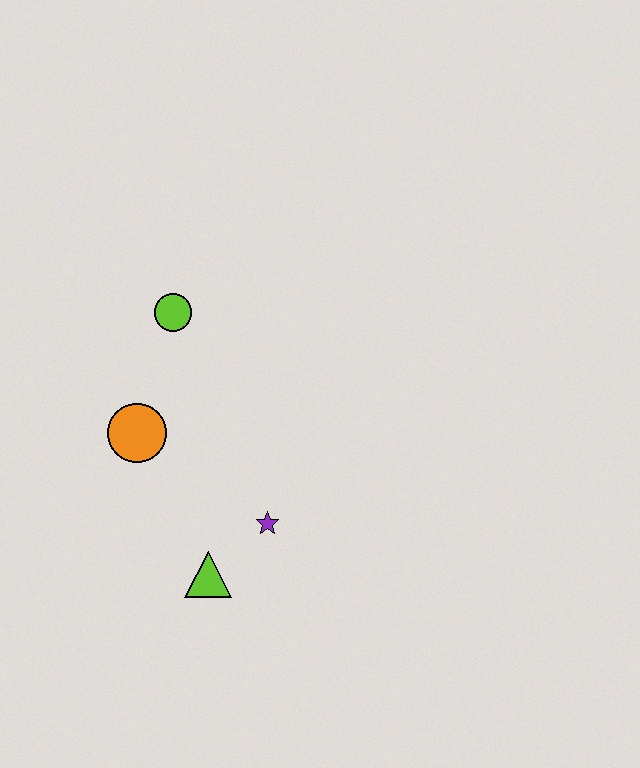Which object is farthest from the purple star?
The lime circle is farthest from the purple star.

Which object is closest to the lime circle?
The orange circle is closest to the lime circle.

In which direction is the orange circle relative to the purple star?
The orange circle is to the left of the purple star.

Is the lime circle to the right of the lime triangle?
No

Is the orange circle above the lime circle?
No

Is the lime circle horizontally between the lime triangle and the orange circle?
Yes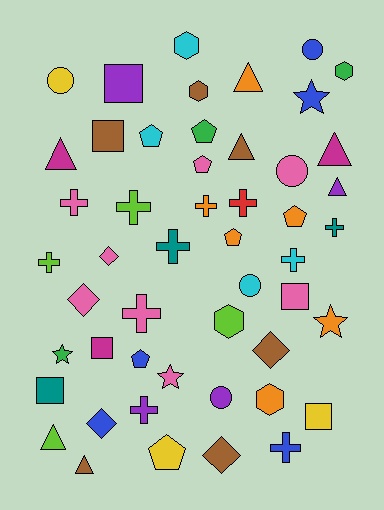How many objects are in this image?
There are 50 objects.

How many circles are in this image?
There are 5 circles.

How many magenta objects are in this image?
There are 3 magenta objects.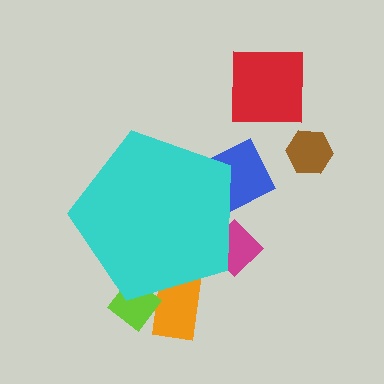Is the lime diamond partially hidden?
Yes, the lime diamond is partially hidden behind the cyan pentagon.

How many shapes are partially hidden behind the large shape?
4 shapes are partially hidden.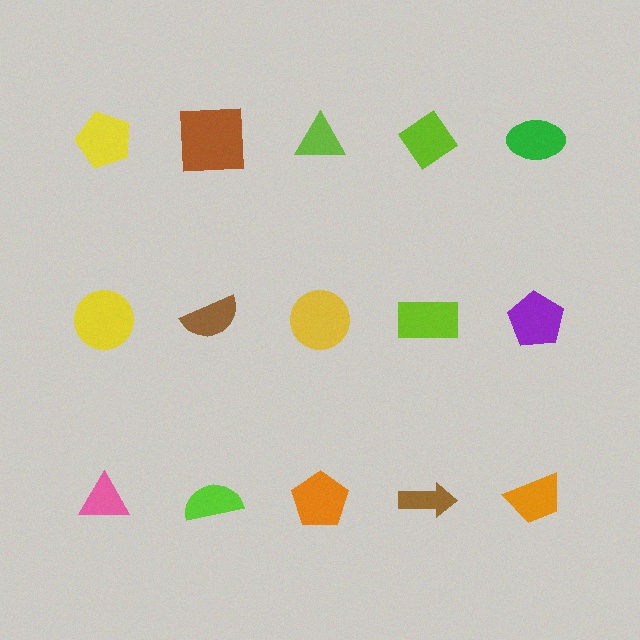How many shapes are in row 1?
5 shapes.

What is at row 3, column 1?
A pink triangle.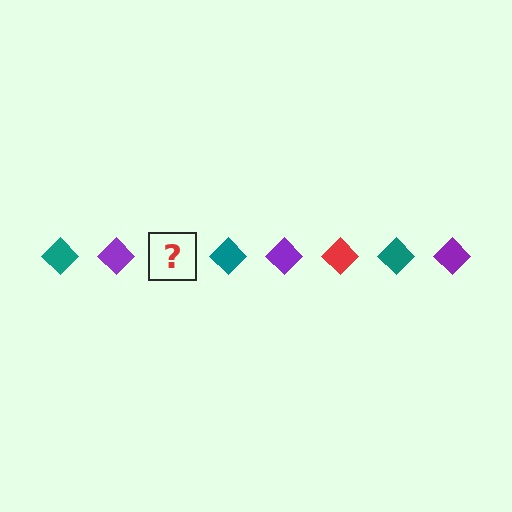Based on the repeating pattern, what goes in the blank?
The blank should be a red diamond.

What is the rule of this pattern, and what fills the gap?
The rule is that the pattern cycles through teal, purple, red diamonds. The gap should be filled with a red diamond.